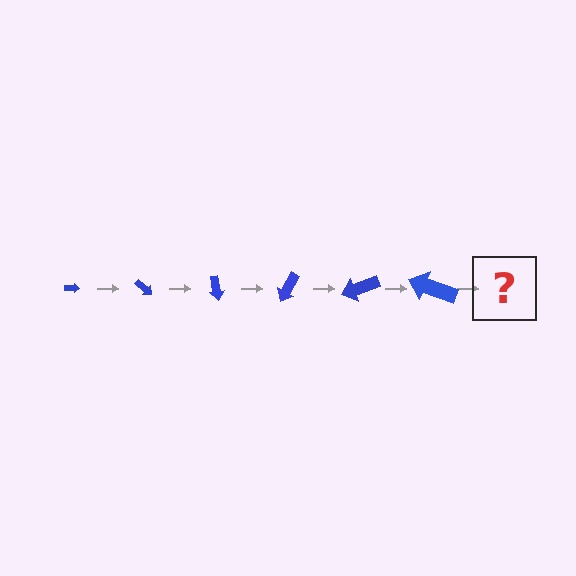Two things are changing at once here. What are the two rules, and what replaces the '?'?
The two rules are that the arrow grows larger each step and it rotates 40 degrees each step. The '?' should be an arrow, larger than the previous one and rotated 240 degrees from the start.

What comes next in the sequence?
The next element should be an arrow, larger than the previous one and rotated 240 degrees from the start.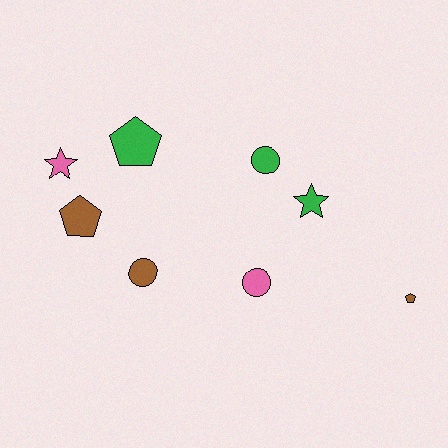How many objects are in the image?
There are 8 objects.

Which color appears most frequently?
Green, with 3 objects.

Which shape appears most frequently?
Pentagon, with 3 objects.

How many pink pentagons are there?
There are no pink pentagons.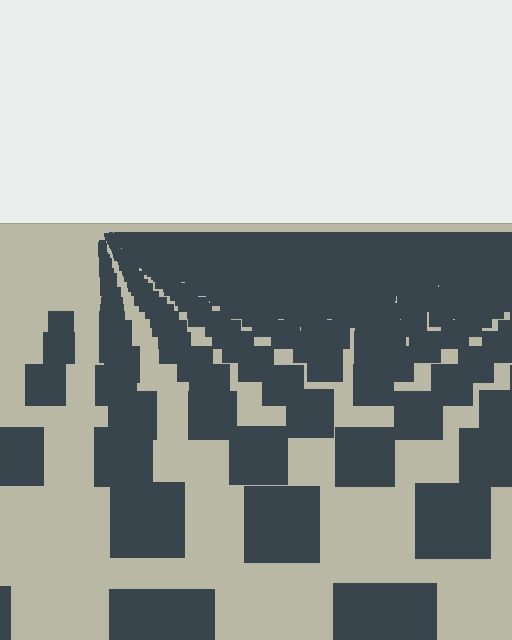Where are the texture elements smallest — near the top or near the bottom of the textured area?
Near the top.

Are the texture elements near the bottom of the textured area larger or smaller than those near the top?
Larger. Near the bottom, elements are closer to the viewer and appear at a bigger on-screen size.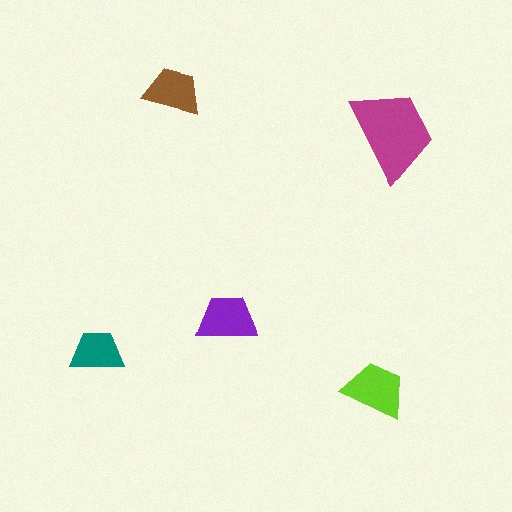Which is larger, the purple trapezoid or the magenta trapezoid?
The magenta one.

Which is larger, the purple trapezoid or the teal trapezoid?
The purple one.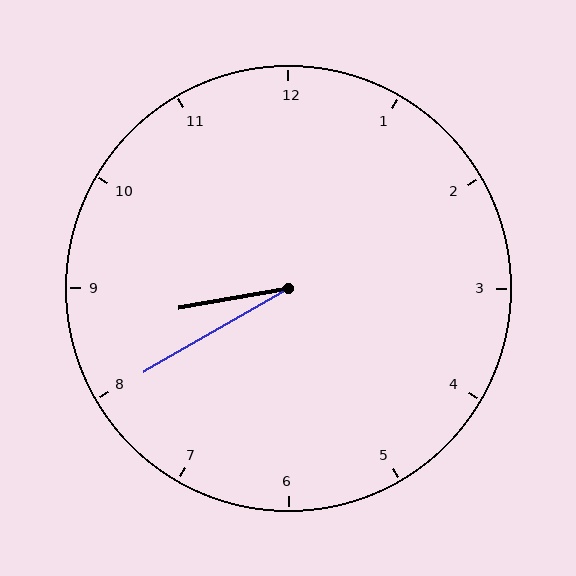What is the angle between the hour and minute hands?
Approximately 20 degrees.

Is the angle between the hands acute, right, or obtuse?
It is acute.